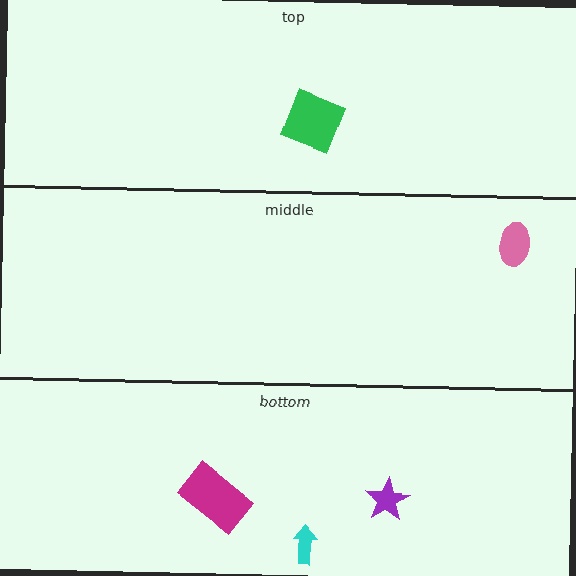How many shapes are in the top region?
1.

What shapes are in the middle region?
The pink ellipse.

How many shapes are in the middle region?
1.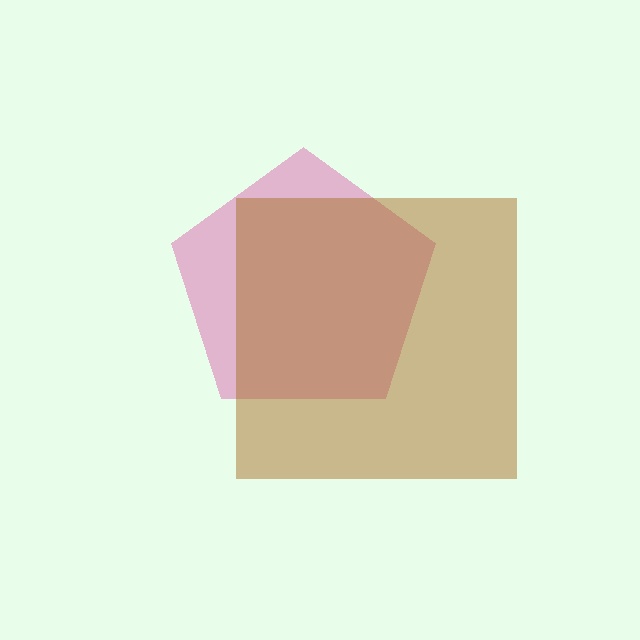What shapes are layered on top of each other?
The layered shapes are: a pink pentagon, a brown square.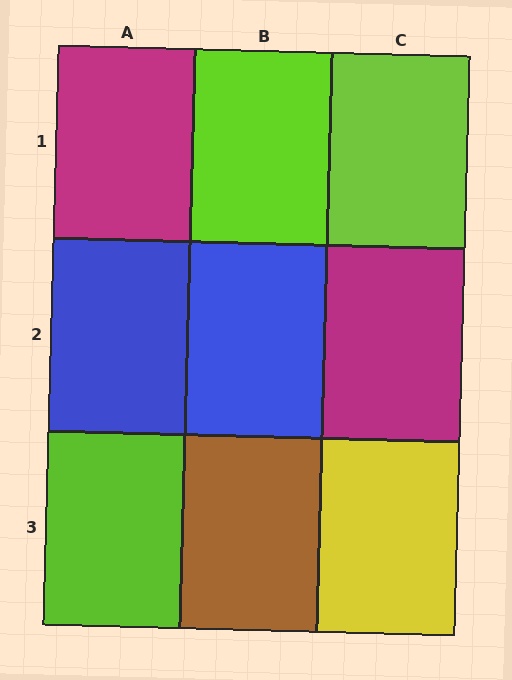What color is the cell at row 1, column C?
Lime.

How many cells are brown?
1 cell is brown.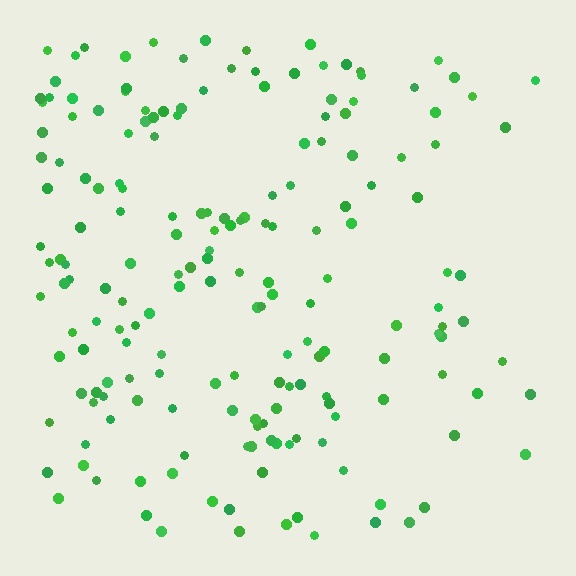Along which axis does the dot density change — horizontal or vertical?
Horizontal.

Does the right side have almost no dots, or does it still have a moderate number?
Still a moderate number, just noticeably fewer than the left.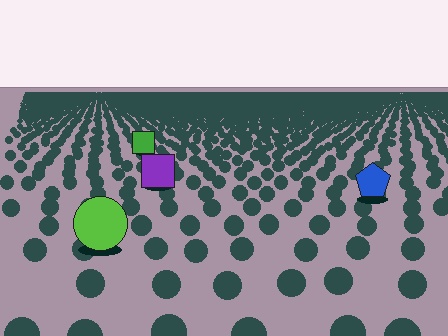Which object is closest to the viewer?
The lime circle is closest. The texture marks near it are larger and more spread out.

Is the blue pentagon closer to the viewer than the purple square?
Yes. The blue pentagon is closer — you can tell from the texture gradient: the ground texture is coarser near it.